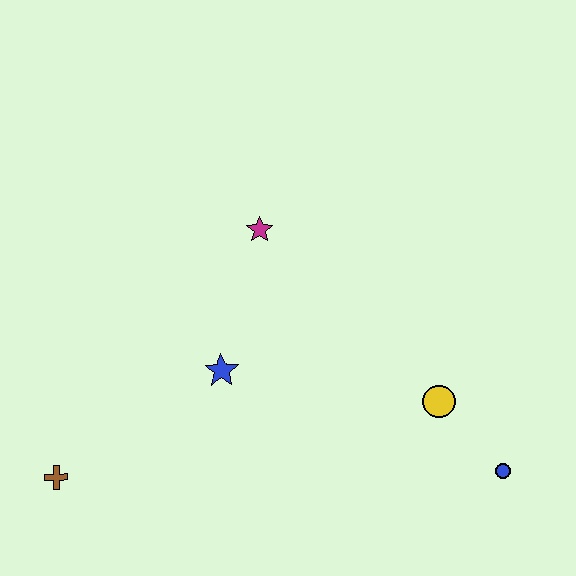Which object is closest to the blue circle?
The yellow circle is closest to the blue circle.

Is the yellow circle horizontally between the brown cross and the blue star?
No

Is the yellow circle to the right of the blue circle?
No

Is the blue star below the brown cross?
No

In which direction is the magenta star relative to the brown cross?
The magenta star is above the brown cross.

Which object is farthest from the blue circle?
The brown cross is farthest from the blue circle.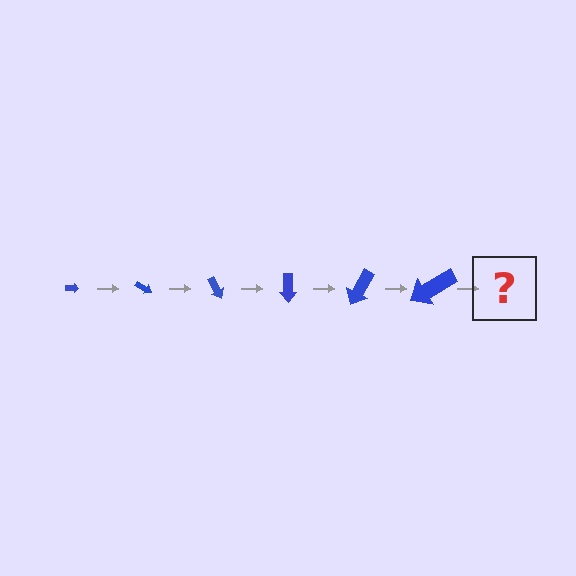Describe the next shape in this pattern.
It should be an arrow, larger than the previous one and rotated 180 degrees from the start.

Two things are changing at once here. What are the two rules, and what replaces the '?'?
The two rules are that the arrow grows larger each step and it rotates 30 degrees each step. The '?' should be an arrow, larger than the previous one and rotated 180 degrees from the start.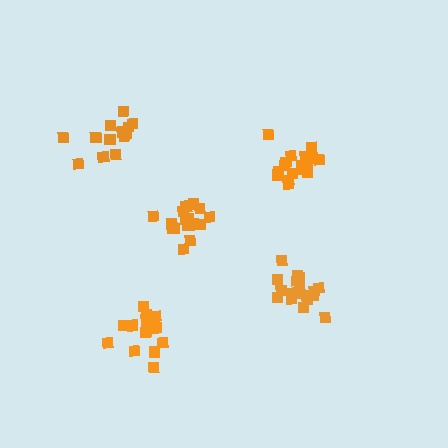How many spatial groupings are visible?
There are 5 spatial groupings.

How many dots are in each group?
Group 1: 18 dots, Group 2: 16 dots, Group 3: 17 dots, Group 4: 18 dots, Group 5: 15 dots (84 total).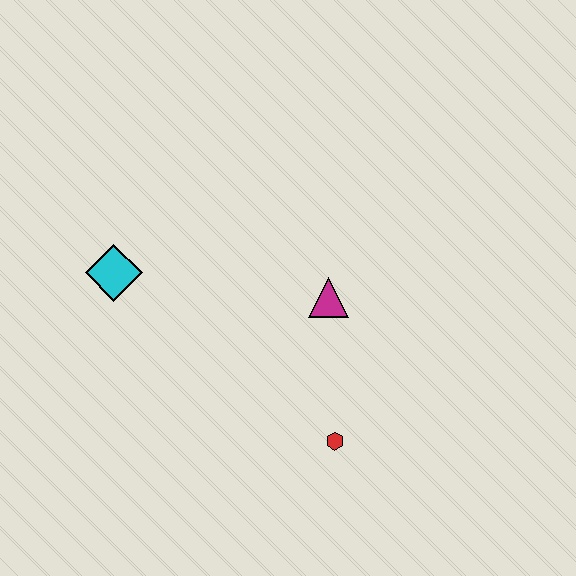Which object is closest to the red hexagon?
The magenta triangle is closest to the red hexagon.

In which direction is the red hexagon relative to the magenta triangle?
The red hexagon is below the magenta triangle.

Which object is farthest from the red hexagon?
The cyan diamond is farthest from the red hexagon.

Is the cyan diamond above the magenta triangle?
Yes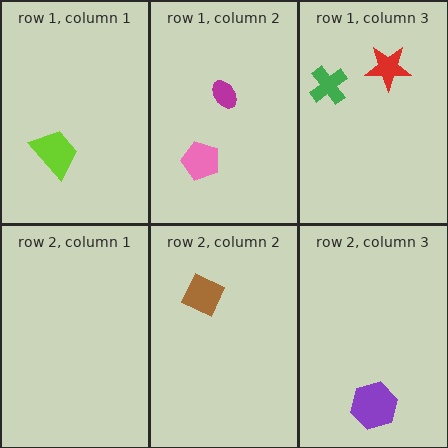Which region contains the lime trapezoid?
The row 1, column 1 region.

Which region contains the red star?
The row 1, column 3 region.